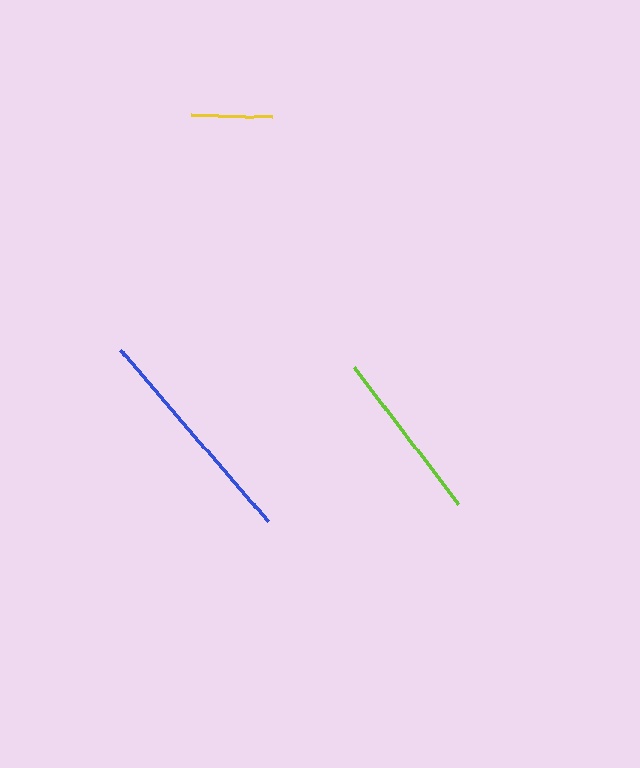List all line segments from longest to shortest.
From longest to shortest: blue, lime, yellow.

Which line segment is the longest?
The blue line is the longest at approximately 227 pixels.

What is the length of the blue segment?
The blue segment is approximately 227 pixels long.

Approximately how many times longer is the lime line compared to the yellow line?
The lime line is approximately 2.1 times the length of the yellow line.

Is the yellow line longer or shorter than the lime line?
The lime line is longer than the yellow line.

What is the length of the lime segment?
The lime segment is approximately 173 pixels long.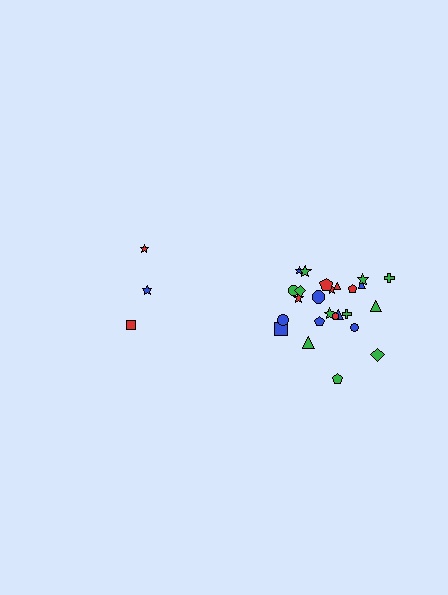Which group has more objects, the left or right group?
The right group.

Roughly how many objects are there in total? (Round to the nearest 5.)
Roughly 30 objects in total.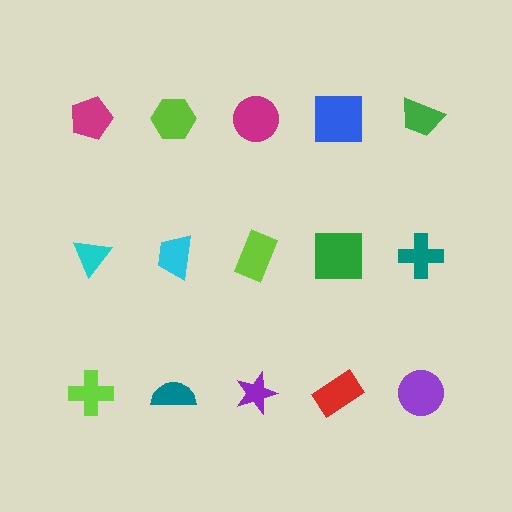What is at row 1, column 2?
A lime hexagon.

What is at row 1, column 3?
A magenta circle.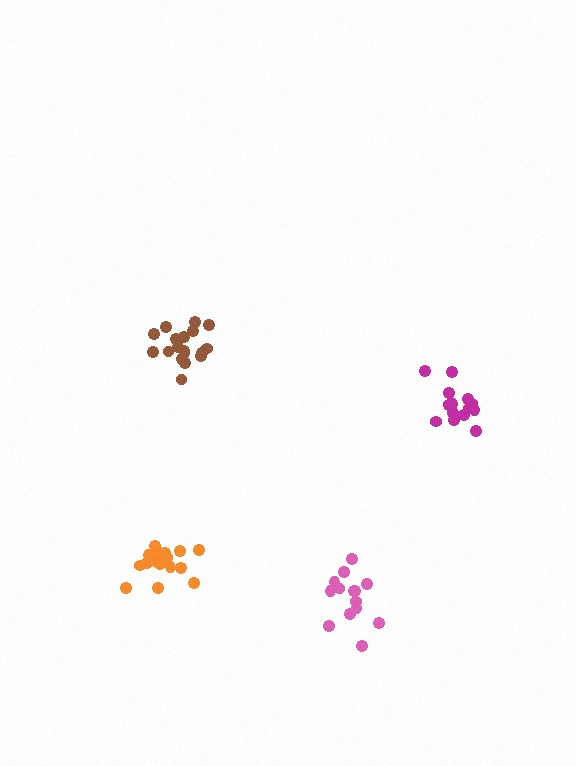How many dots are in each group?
Group 1: 17 dots, Group 2: 18 dots, Group 3: 14 dots, Group 4: 15 dots (64 total).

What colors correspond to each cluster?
The clusters are colored: orange, brown, pink, magenta.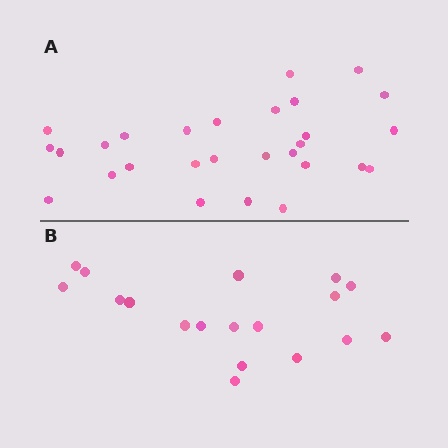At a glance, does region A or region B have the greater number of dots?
Region A (the top region) has more dots.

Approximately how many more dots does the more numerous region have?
Region A has roughly 10 or so more dots than region B.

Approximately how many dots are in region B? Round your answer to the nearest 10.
About 20 dots. (The exact count is 18, which rounds to 20.)